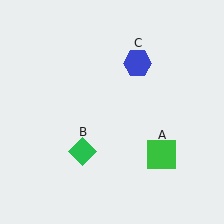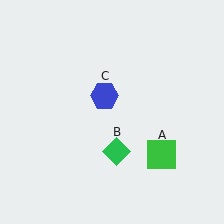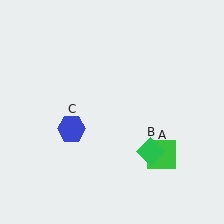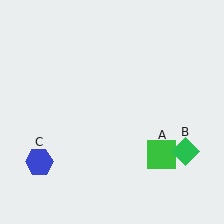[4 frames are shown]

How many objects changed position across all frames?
2 objects changed position: green diamond (object B), blue hexagon (object C).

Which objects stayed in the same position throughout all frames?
Green square (object A) remained stationary.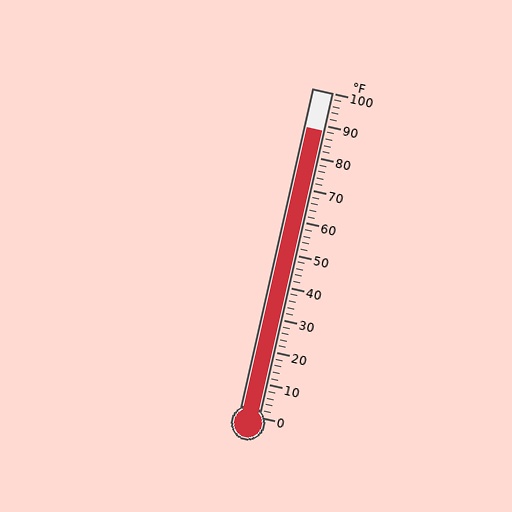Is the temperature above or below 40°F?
The temperature is above 40°F.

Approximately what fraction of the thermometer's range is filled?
The thermometer is filled to approximately 90% of its range.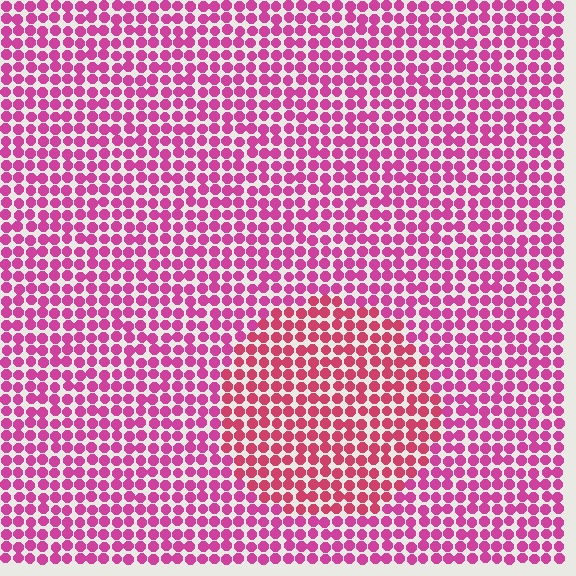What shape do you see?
I see a circle.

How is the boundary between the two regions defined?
The boundary is defined purely by a slight shift in hue (about 22 degrees). Spacing, size, and orientation are identical on both sides.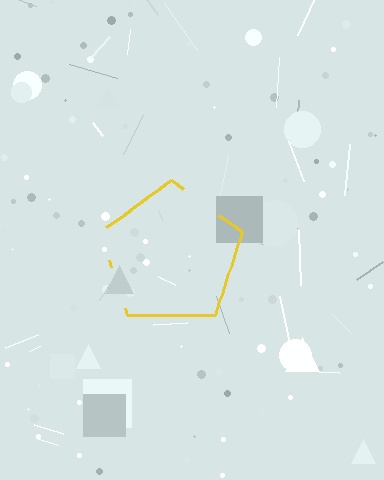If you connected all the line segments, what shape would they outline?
They would outline a pentagon.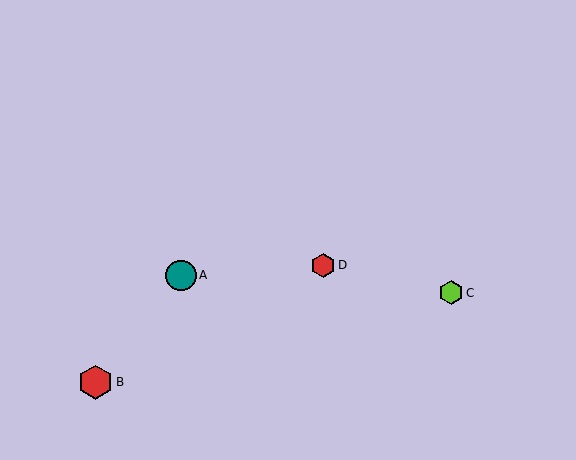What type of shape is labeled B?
Shape B is a red hexagon.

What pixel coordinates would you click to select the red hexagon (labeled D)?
Click at (323, 265) to select the red hexagon D.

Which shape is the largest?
The red hexagon (labeled B) is the largest.